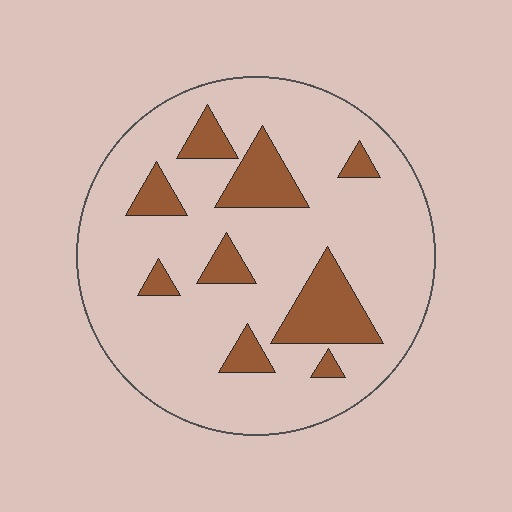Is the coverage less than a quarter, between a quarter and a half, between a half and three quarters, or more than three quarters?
Less than a quarter.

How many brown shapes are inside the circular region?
9.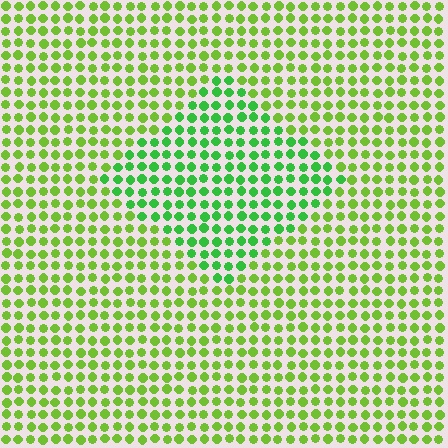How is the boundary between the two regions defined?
The boundary is defined purely by a slight shift in hue (about 31 degrees). Spacing, size, and orientation are identical on both sides.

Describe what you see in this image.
The image is filled with small lime elements in a uniform arrangement. A diamond-shaped region is visible where the elements are tinted to a slightly different hue, forming a subtle color boundary.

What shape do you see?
I see a diamond.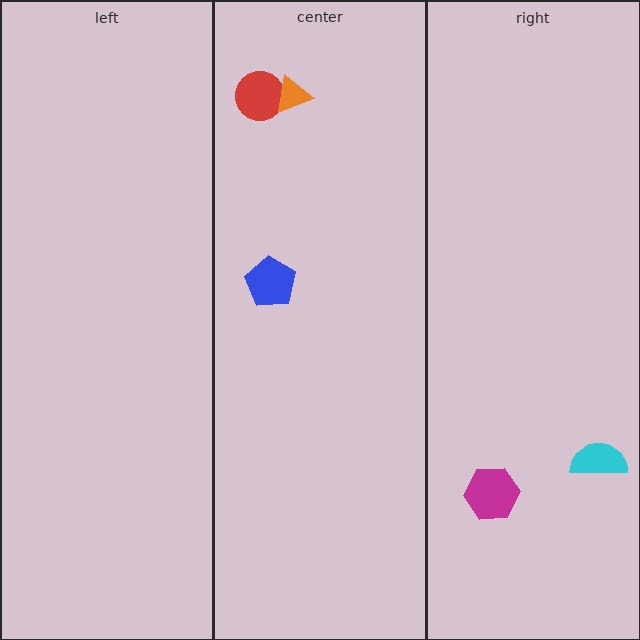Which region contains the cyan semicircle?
The right region.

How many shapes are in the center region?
3.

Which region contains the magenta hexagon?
The right region.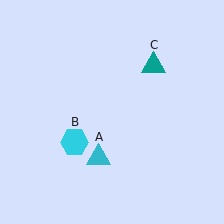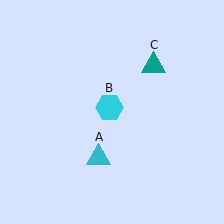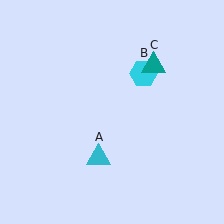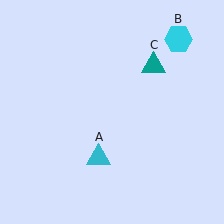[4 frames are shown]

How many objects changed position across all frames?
1 object changed position: cyan hexagon (object B).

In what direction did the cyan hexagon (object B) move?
The cyan hexagon (object B) moved up and to the right.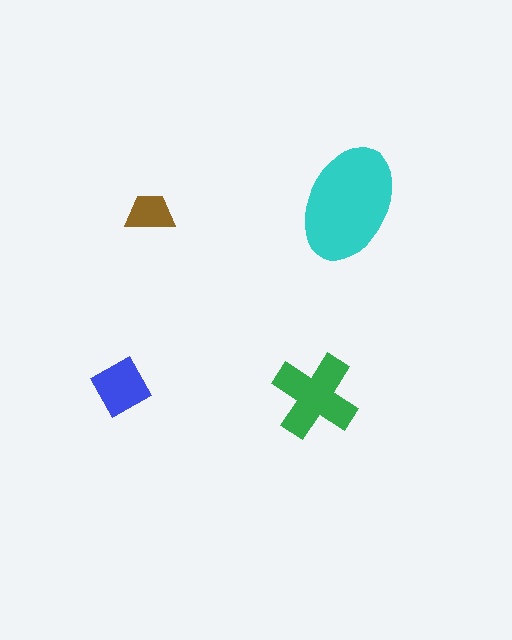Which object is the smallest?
The brown trapezoid.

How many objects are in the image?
There are 4 objects in the image.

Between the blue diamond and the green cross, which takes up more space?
The green cross.